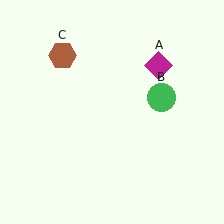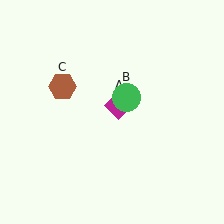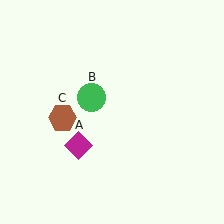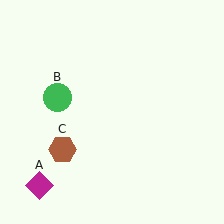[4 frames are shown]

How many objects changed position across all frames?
3 objects changed position: magenta diamond (object A), green circle (object B), brown hexagon (object C).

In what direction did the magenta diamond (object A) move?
The magenta diamond (object A) moved down and to the left.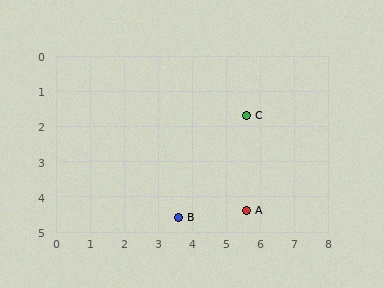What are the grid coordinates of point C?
Point C is at approximately (5.6, 1.7).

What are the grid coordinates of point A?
Point A is at approximately (5.6, 4.4).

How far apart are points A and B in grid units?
Points A and B are about 2.0 grid units apart.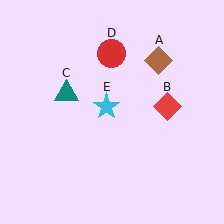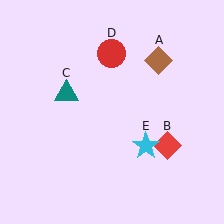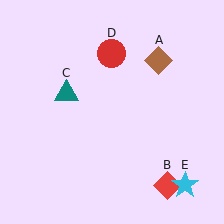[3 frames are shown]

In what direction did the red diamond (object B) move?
The red diamond (object B) moved down.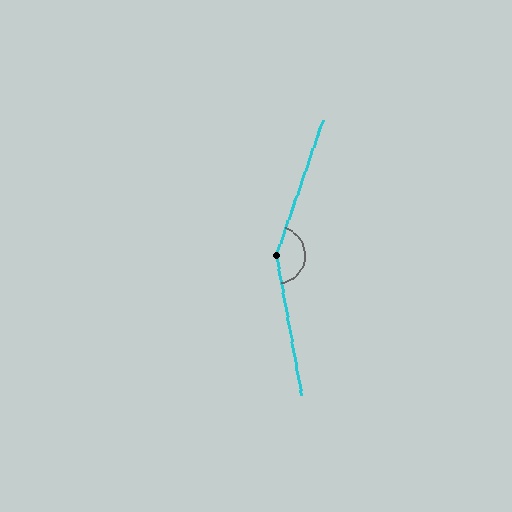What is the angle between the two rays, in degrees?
Approximately 150 degrees.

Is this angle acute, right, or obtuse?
It is obtuse.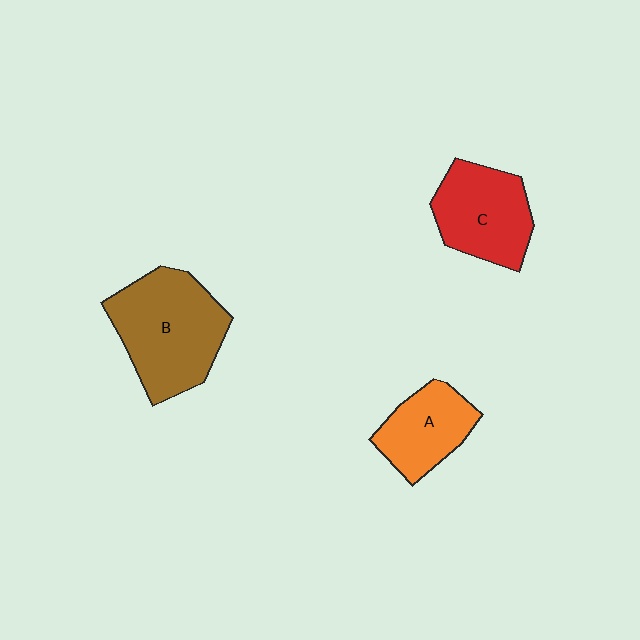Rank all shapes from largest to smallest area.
From largest to smallest: B (brown), C (red), A (orange).